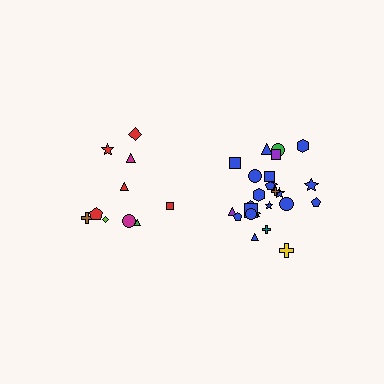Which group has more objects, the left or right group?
The right group.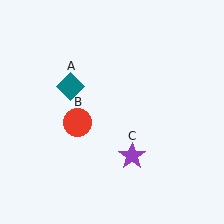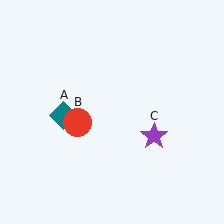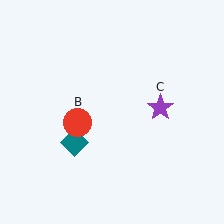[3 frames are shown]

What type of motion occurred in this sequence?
The teal diamond (object A), purple star (object C) rotated counterclockwise around the center of the scene.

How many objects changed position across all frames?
2 objects changed position: teal diamond (object A), purple star (object C).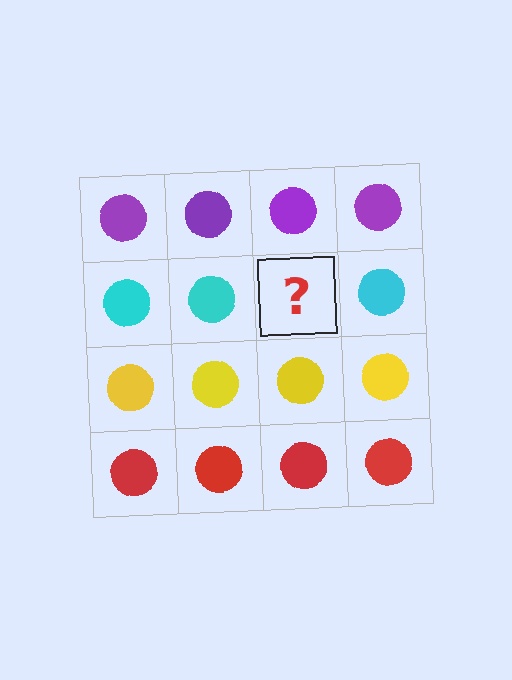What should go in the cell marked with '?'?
The missing cell should contain a cyan circle.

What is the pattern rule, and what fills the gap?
The rule is that each row has a consistent color. The gap should be filled with a cyan circle.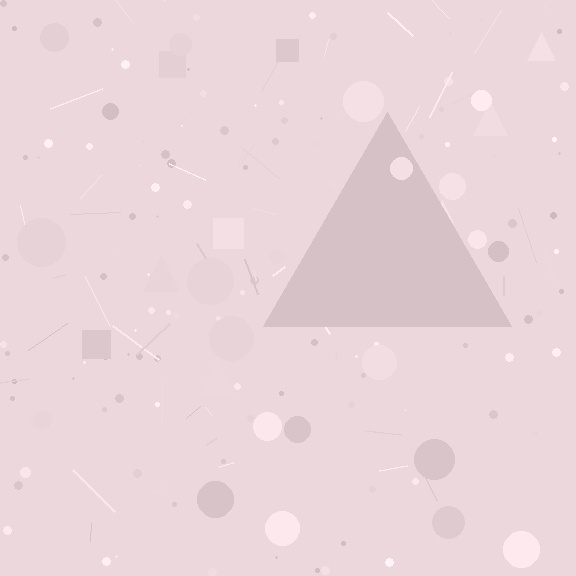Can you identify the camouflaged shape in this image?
The camouflaged shape is a triangle.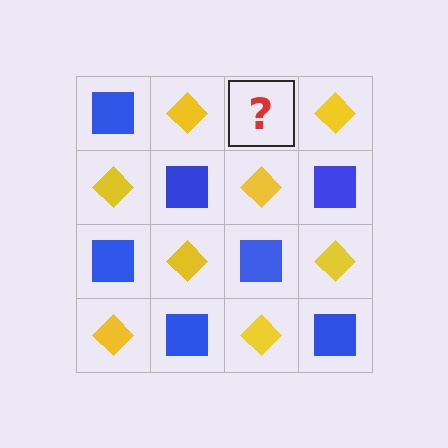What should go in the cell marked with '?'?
The missing cell should contain a blue square.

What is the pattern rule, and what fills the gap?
The rule is that it alternates blue square and yellow diamond in a checkerboard pattern. The gap should be filled with a blue square.